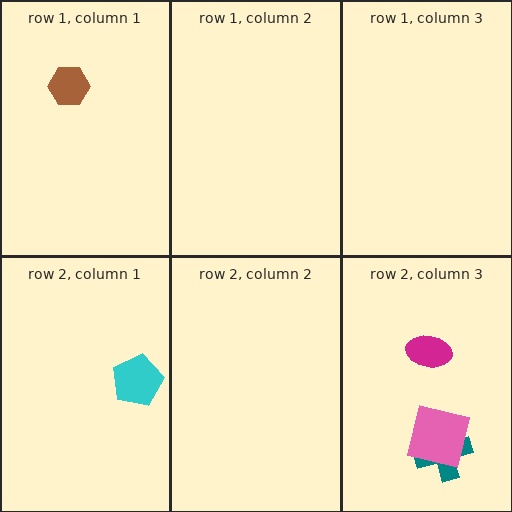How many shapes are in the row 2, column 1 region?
1.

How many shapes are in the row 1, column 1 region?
1.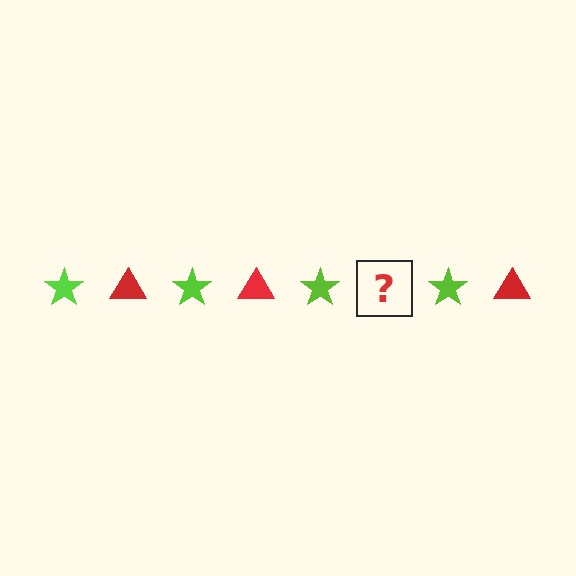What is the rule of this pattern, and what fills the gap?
The rule is that the pattern alternates between lime star and red triangle. The gap should be filled with a red triangle.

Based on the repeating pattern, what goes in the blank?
The blank should be a red triangle.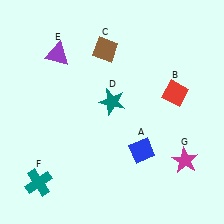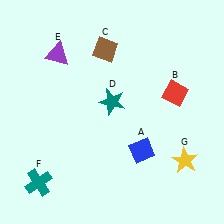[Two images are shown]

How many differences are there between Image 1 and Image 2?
There is 1 difference between the two images.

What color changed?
The star (G) changed from magenta in Image 1 to yellow in Image 2.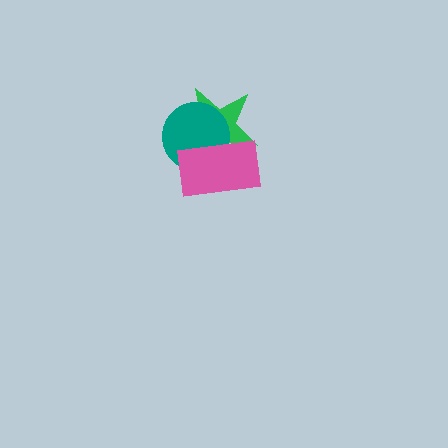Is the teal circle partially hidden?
Yes, it is partially covered by another shape.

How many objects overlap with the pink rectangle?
2 objects overlap with the pink rectangle.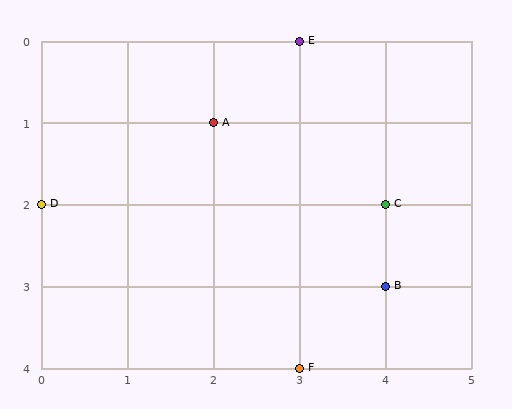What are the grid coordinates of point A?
Point A is at grid coordinates (2, 1).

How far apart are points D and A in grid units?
Points D and A are 2 columns and 1 row apart (about 2.2 grid units diagonally).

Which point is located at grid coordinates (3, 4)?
Point F is at (3, 4).